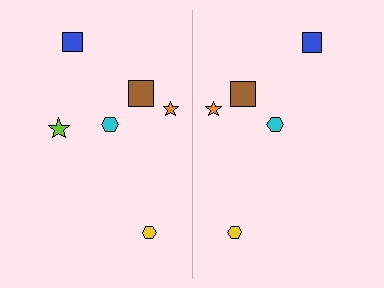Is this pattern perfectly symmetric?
No, the pattern is not perfectly symmetric. A lime star is missing from the right side.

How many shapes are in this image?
There are 11 shapes in this image.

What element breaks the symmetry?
A lime star is missing from the right side.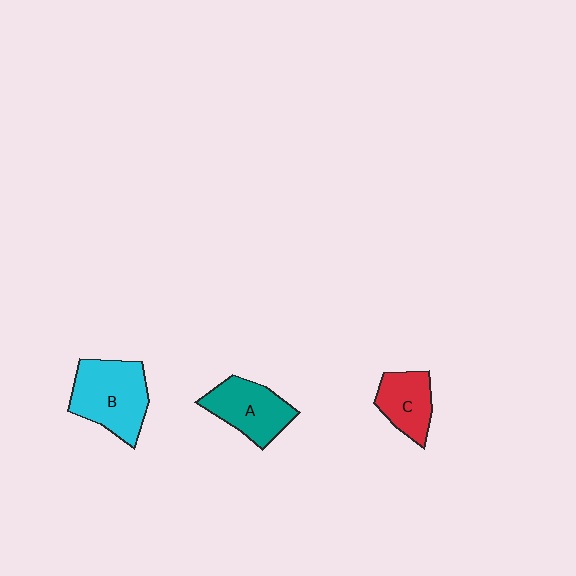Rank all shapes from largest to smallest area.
From largest to smallest: B (cyan), A (teal), C (red).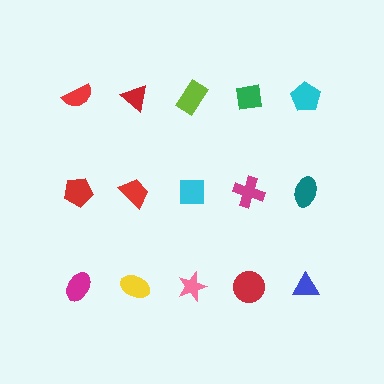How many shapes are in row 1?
5 shapes.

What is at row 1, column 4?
A green square.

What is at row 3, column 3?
A pink star.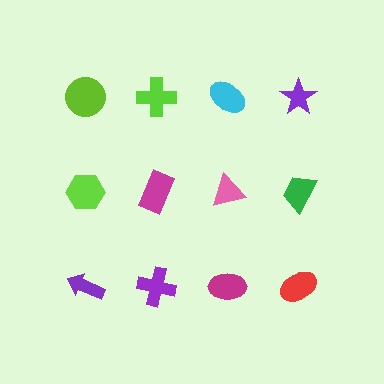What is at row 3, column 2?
A purple cross.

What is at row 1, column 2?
A lime cross.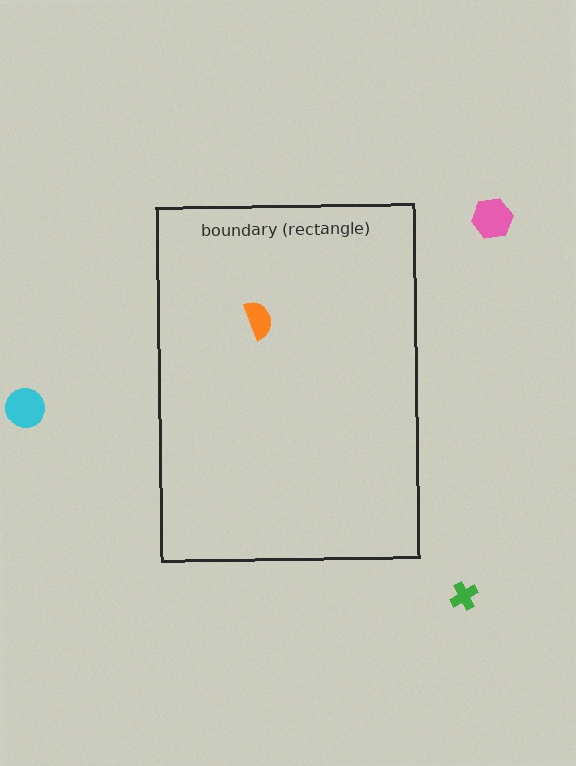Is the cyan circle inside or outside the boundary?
Outside.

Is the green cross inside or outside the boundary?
Outside.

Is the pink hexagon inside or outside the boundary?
Outside.